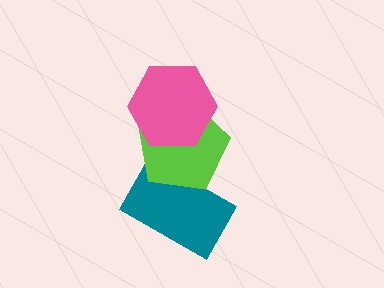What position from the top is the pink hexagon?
The pink hexagon is 1st from the top.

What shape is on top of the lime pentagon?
The pink hexagon is on top of the lime pentagon.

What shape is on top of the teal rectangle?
The lime pentagon is on top of the teal rectangle.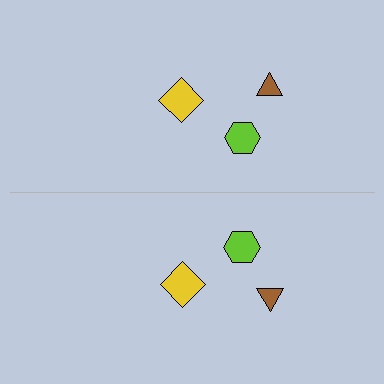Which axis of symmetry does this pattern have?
The pattern has a horizontal axis of symmetry running through the center of the image.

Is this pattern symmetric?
Yes, this pattern has bilateral (reflection) symmetry.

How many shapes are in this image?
There are 6 shapes in this image.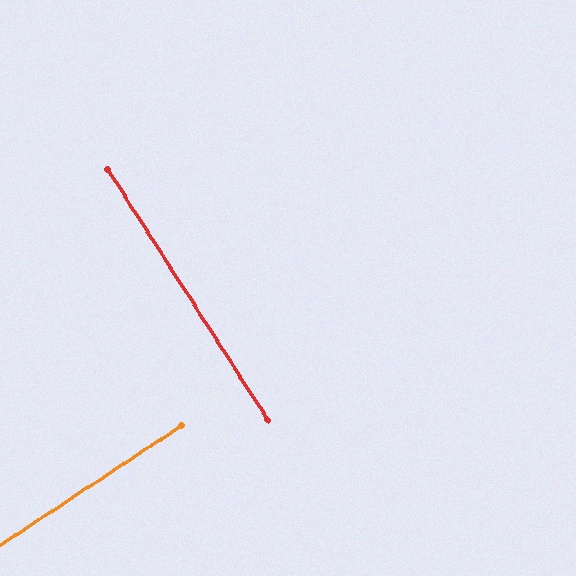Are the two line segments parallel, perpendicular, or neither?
Perpendicular — they meet at approximately 89°.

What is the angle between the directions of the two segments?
Approximately 89 degrees.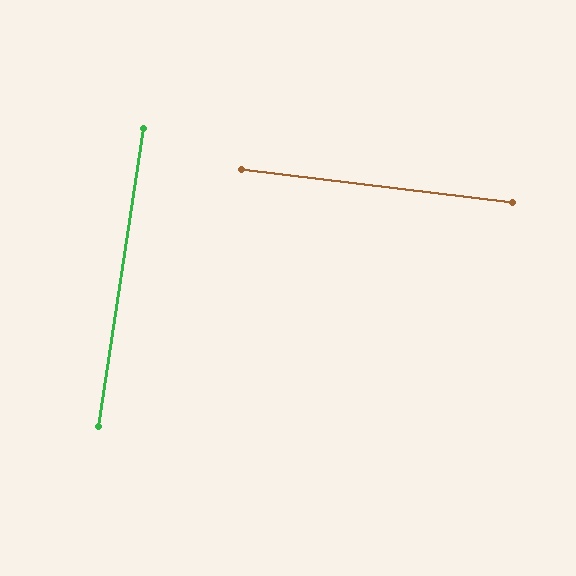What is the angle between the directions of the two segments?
Approximately 88 degrees.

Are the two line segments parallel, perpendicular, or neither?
Perpendicular — they meet at approximately 88°.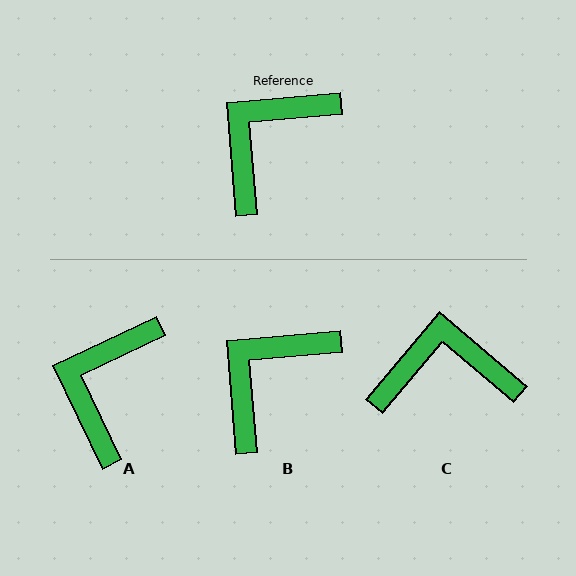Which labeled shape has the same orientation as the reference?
B.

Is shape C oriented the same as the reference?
No, it is off by about 45 degrees.